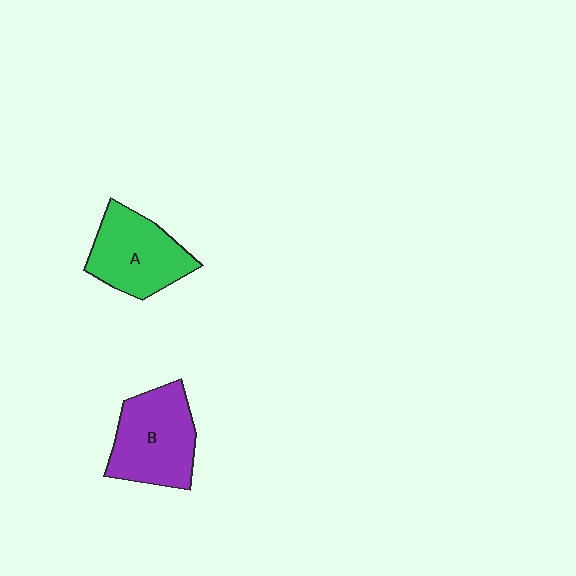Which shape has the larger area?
Shape B (purple).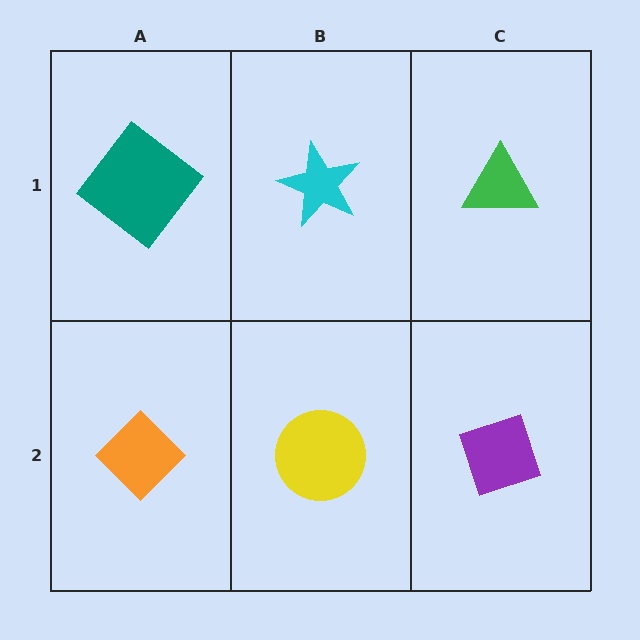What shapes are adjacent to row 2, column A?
A teal diamond (row 1, column A), a yellow circle (row 2, column B).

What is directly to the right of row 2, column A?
A yellow circle.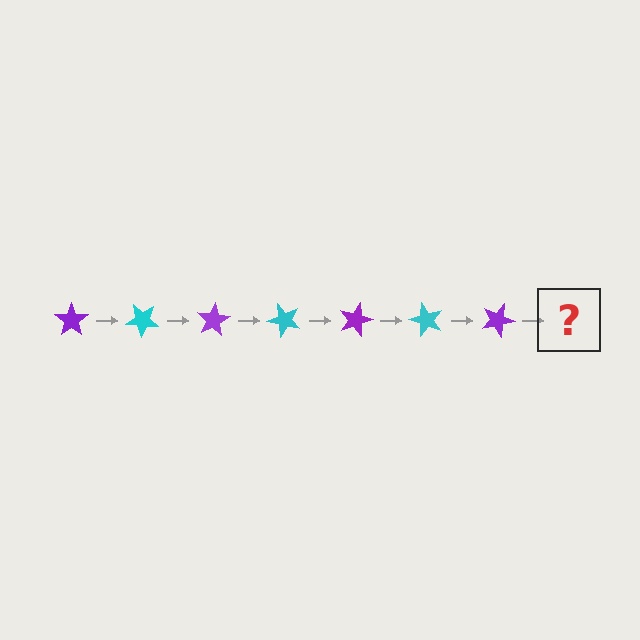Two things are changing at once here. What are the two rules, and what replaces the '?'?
The two rules are that it rotates 40 degrees each step and the color cycles through purple and cyan. The '?' should be a cyan star, rotated 280 degrees from the start.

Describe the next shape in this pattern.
It should be a cyan star, rotated 280 degrees from the start.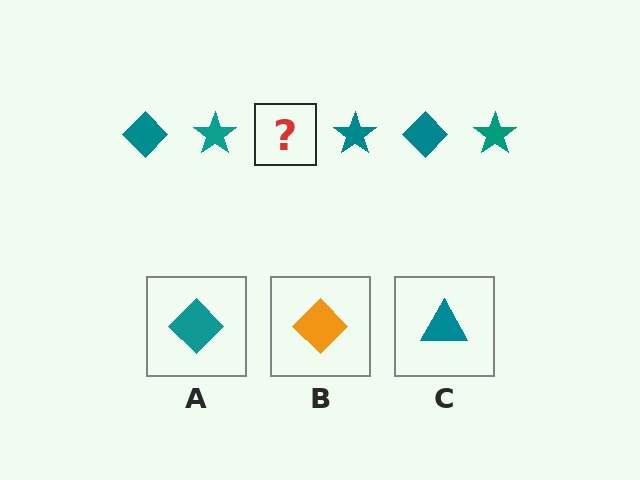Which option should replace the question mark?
Option A.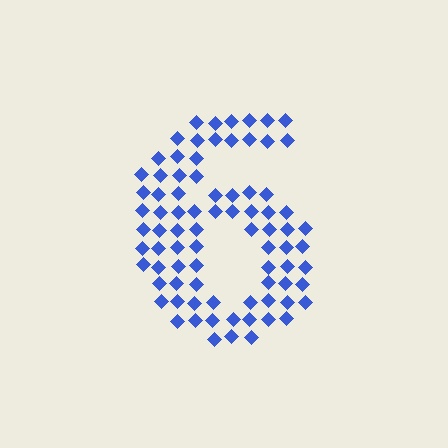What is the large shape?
The large shape is the digit 6.